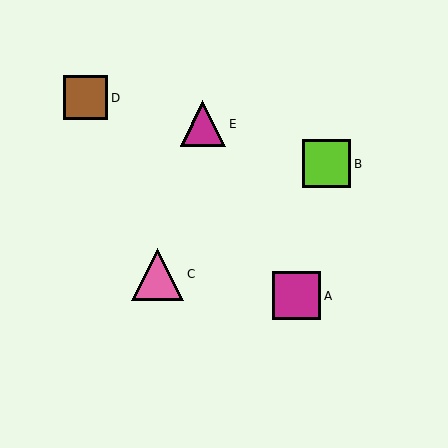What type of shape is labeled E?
Shape E is a magenta triangle.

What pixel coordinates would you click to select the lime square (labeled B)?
Click at (326, 164) to select the lime square B.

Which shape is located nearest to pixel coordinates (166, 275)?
The pink triangle (labeled C) at (158, 274) is nearest to that location.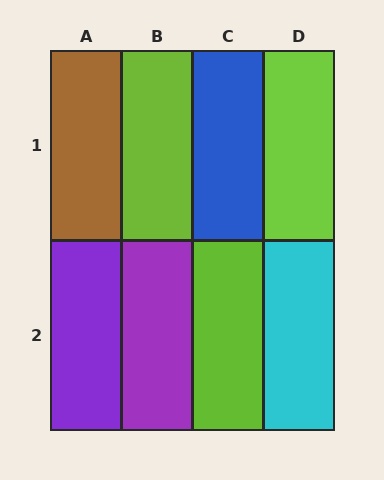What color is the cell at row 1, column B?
Lime.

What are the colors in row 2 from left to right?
Purple, purple, lime, cyan.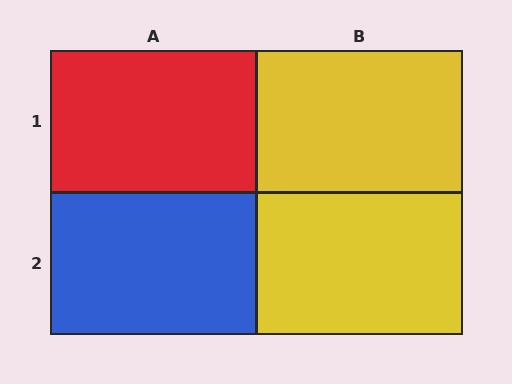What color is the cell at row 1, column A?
Red.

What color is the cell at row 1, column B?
Yellow.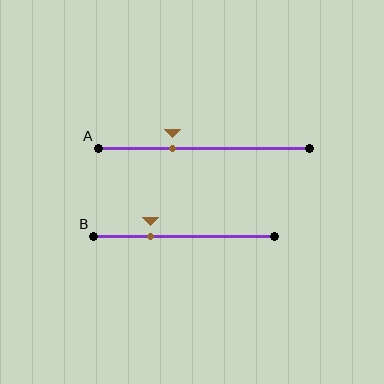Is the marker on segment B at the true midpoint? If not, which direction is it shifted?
No, the marker on segment B is shifted to the left by about 19% of the segment length.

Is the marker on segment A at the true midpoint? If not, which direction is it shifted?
No, the marker on segment A is shifted to the left by about 15% of the segment length.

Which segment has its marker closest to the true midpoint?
Segment A has its marker closest to the true midpoint.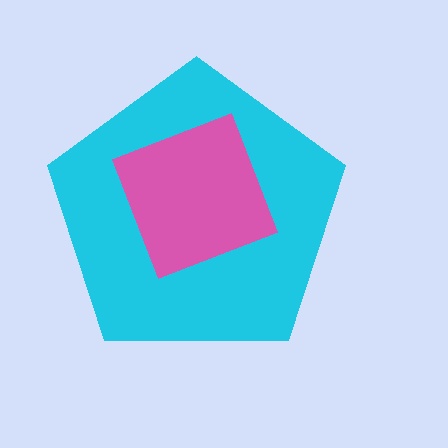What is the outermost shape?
The cyan pentagon.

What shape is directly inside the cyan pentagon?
The pink square.